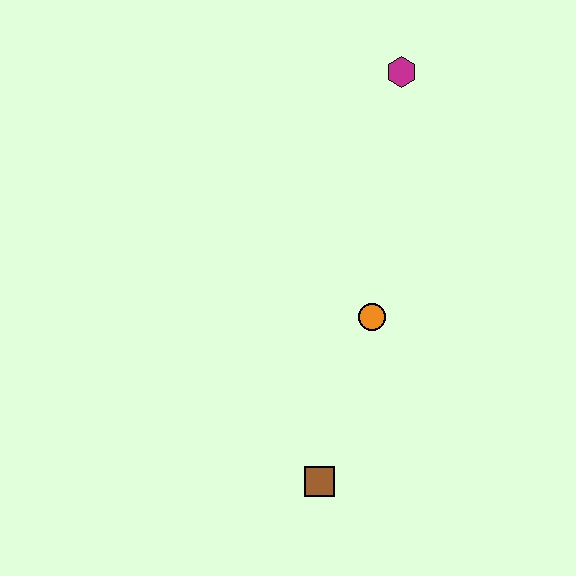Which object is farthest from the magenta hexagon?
The brown square is farthest from the magenta hexagon.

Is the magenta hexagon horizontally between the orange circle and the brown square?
No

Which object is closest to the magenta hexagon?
The orange circle is closest to the magenta hexagon.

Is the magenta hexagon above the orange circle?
Yes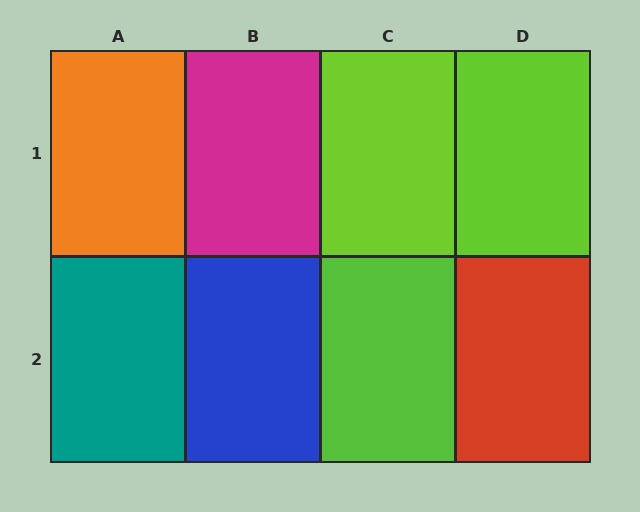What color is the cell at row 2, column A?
Teal.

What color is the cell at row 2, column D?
Red.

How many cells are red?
1 cell is red.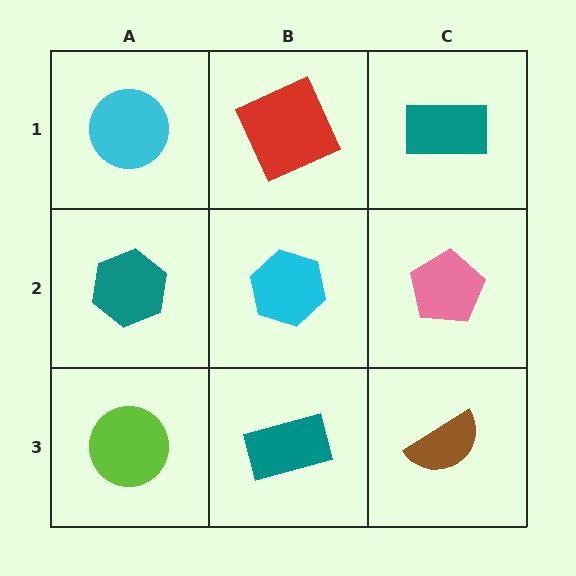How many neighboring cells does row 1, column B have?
3.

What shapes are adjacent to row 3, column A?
A teal hexagon (row 2, column A), a teal rectangle (row 3, column B).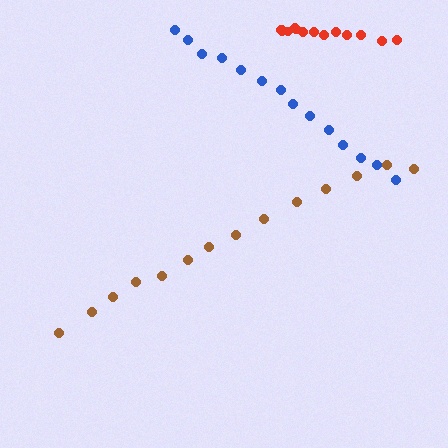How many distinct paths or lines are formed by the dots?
There are 3 distinct paths.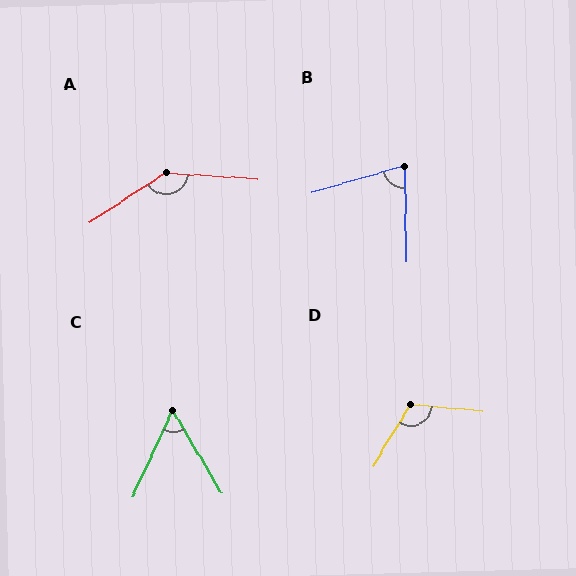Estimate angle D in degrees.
Approximately 116 degrees.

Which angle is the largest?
A, at approximately 143 degrees.